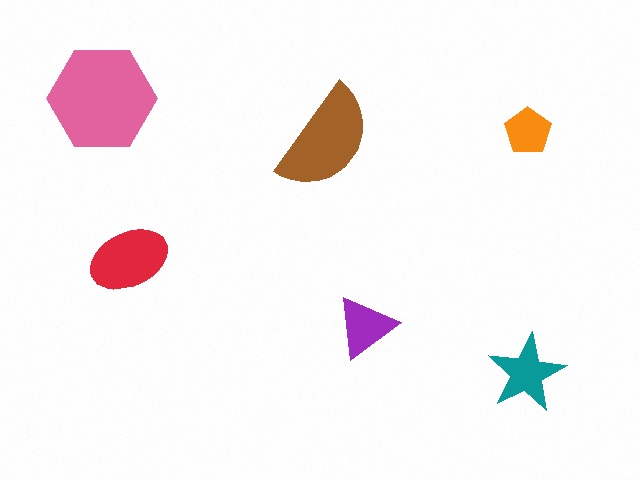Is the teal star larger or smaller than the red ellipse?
Smaller.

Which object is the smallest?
The orange pentagon.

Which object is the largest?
The pink hexagon.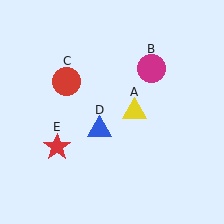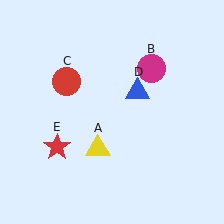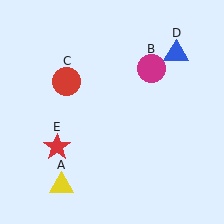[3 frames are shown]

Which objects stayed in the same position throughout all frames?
Magenta circle (object B) and red circle (object C) and red star (object E) remained stationary.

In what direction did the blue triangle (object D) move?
The blue triangle (object D) moved up and to the right.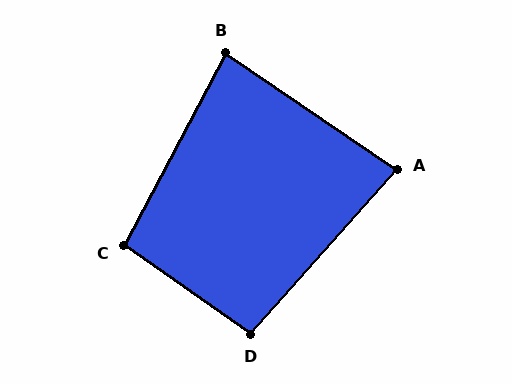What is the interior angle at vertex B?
Approximately 84 degrees (acute).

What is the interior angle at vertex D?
Approximately 96 degrees (obtuse).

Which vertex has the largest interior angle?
C, at approximately 97 degrees.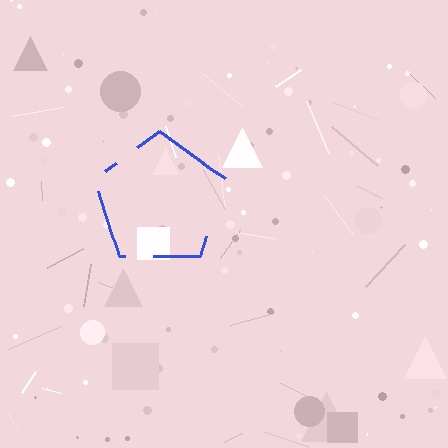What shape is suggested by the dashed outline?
The dashed outline suggests a pentagon.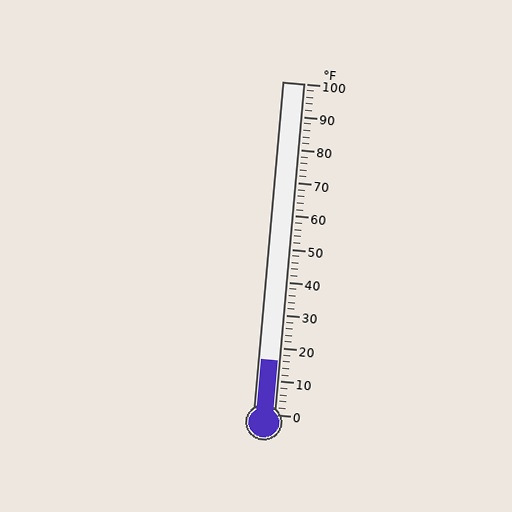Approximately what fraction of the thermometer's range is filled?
The thermometer is filled to approximately 15% of its range.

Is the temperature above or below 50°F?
The temperature is below 50°F.